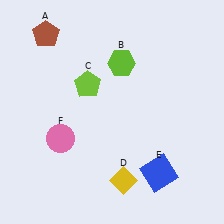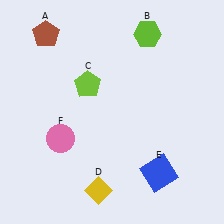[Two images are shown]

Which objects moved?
The objects that moved are: the lime hexagon (B), the yellow diamond (D).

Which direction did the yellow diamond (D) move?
The yellow diamond (D) moved left.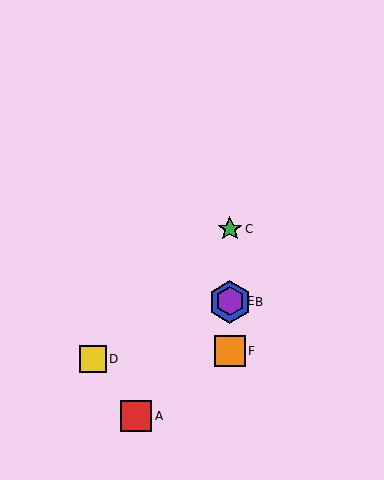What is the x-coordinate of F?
Object F is at x≈230.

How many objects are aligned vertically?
4 objects (B, C, E, F) are aligned vertically.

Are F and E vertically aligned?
Yes, both are at x≈230.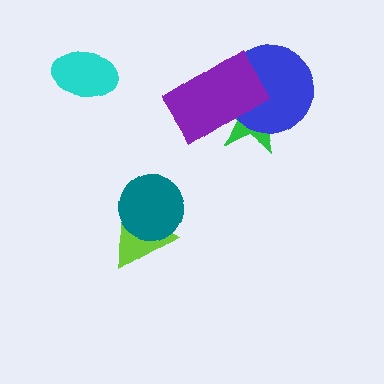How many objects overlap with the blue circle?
2 objects overlap with the blue circle.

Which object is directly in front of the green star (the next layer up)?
The blue circle is directly in front of the green star.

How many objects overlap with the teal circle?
1 object overlaps with the teal circle.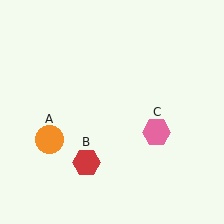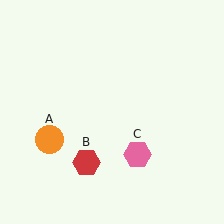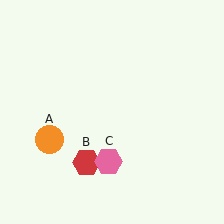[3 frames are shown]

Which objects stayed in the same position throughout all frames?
Orange circle (object A) and red hexagon (object B) remained stationary.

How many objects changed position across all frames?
1 object changed position: pink hexagon (object C).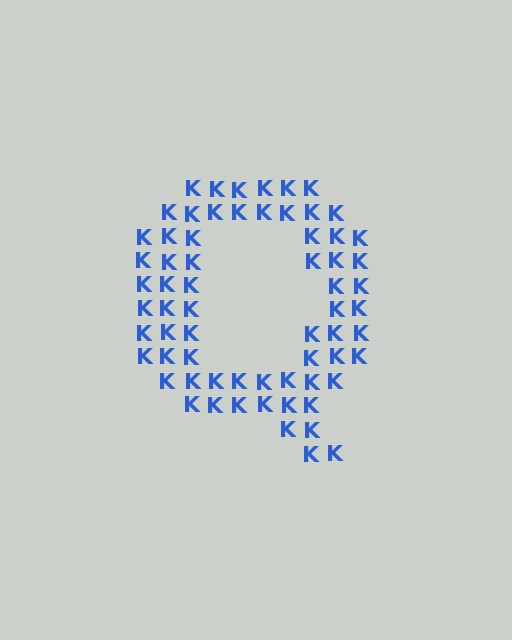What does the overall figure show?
The overall figure shows the letter Q.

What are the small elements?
The small elements are letter K's.